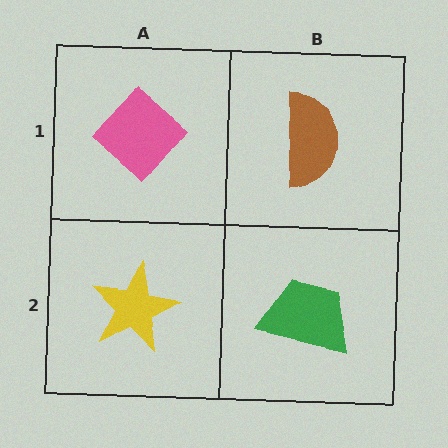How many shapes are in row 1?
2 shapes.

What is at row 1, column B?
A brown semicircle.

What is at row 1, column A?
A pink diamond.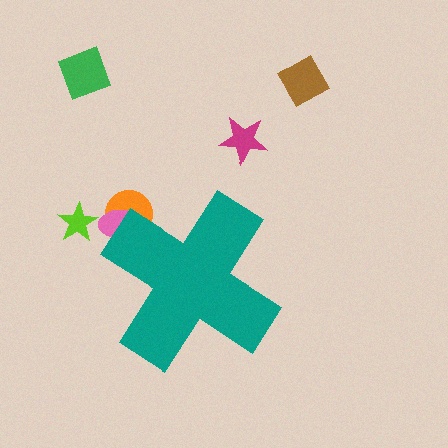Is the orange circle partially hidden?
Yes, the orange circle is partially hidden behind the teal cross.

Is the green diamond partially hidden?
No, the green diamond is fully visible.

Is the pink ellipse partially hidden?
Yes, the pink ellipse is partially hidden behind the teal cross.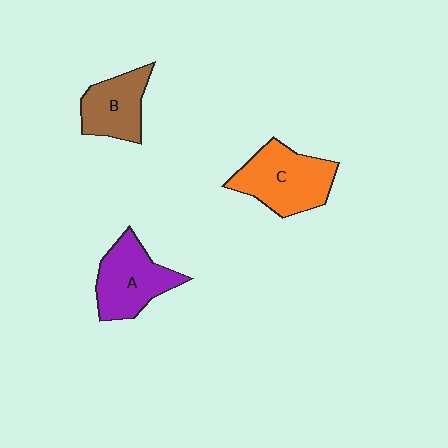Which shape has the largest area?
Shape C (orange).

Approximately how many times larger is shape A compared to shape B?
Approximately 1.2 times.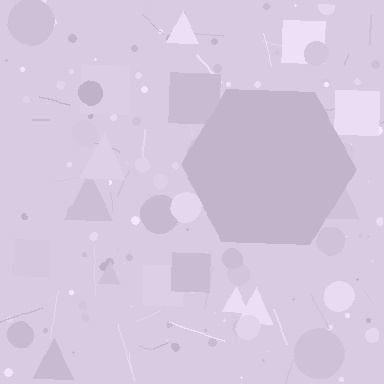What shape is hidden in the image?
A hexagon is hidden in the image.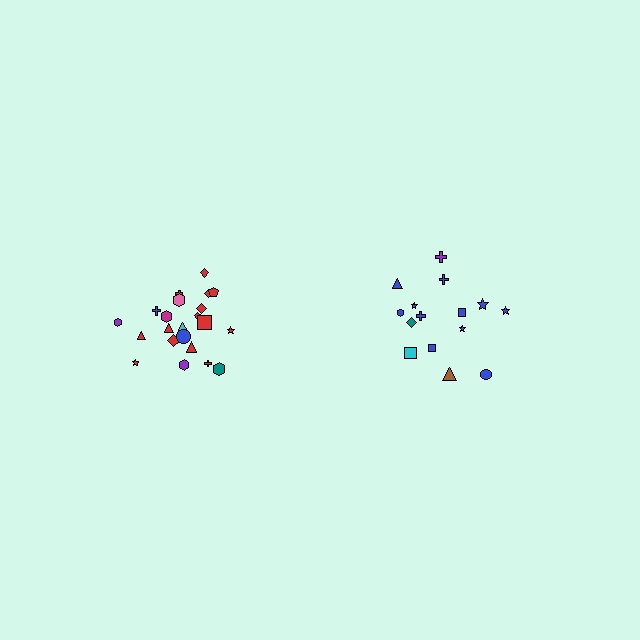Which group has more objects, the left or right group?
The left group.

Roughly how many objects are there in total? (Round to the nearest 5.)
Roughly 35 objects in total.